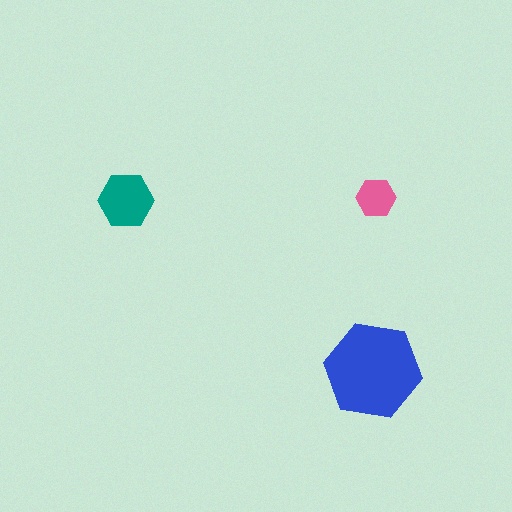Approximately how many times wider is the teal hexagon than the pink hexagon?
About 1.5 times wider.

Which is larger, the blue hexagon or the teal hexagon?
The blue one.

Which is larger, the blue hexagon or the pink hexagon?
The blue one.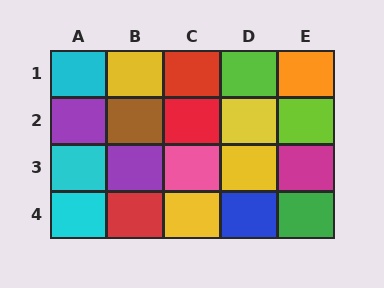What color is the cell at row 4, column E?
Green.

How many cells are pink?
1 cell is pink.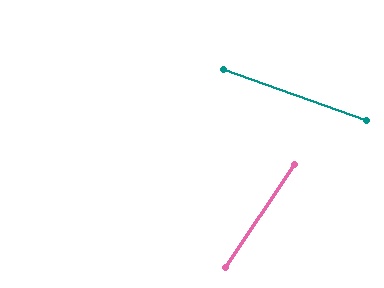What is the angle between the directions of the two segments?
Approximately 76 degrees.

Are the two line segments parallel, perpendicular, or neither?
Neither parallel nor perpendicular — they differ by about 76°.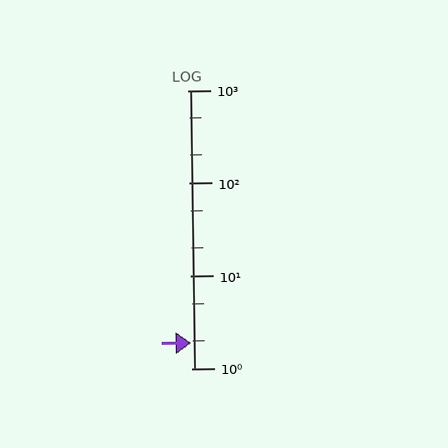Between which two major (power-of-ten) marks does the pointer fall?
The pointer is between 1 and 10.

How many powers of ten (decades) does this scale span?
The scale spans 3 decades, from 1 to 1000.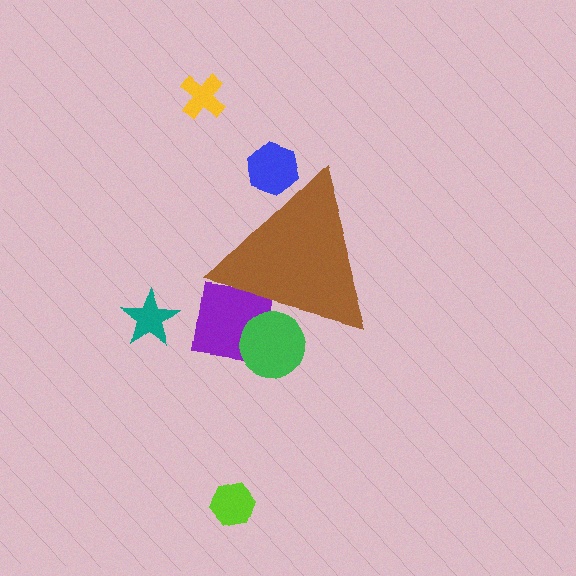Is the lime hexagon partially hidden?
No, the lime hexagon is fully visible.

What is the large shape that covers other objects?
A brown triangle.